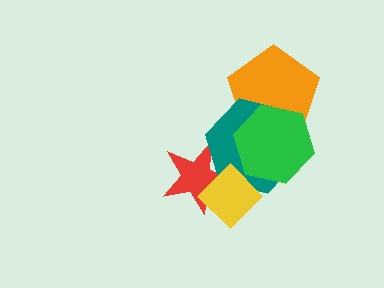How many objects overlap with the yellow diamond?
2 objects overlap with the yellow diamond.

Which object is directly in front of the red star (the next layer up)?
The teal hexagon is directly in front of the red star.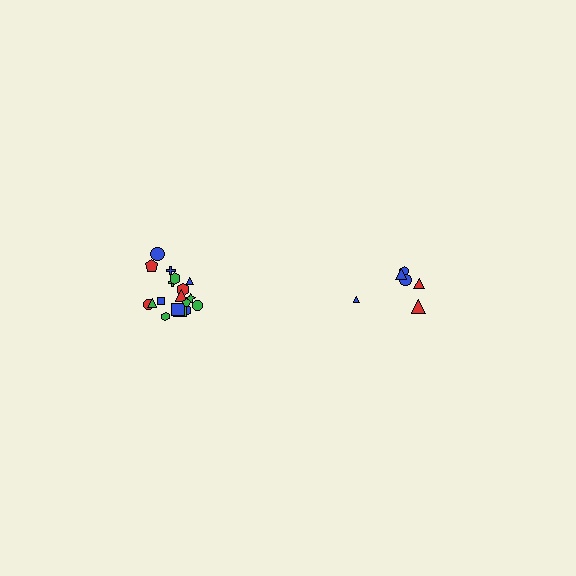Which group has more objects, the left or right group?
The left group.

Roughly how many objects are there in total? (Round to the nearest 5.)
Roughly 25 objects in total.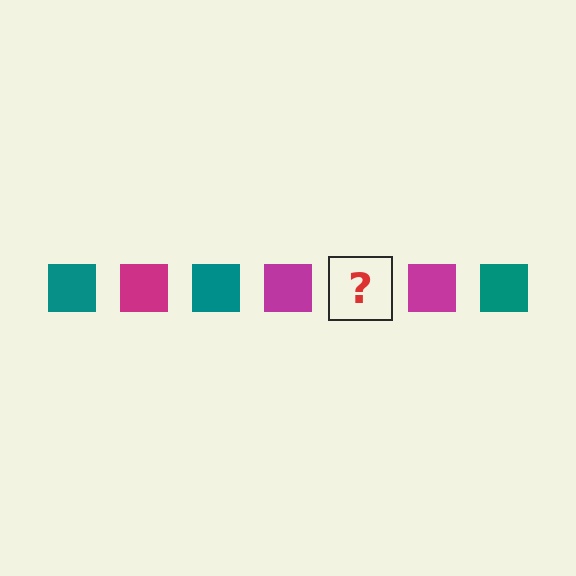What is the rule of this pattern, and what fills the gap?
The rule is that the pattern cycles through teal, magenta squares. The gap should be filled with a teal square.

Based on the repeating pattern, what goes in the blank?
The blank should be a teal square.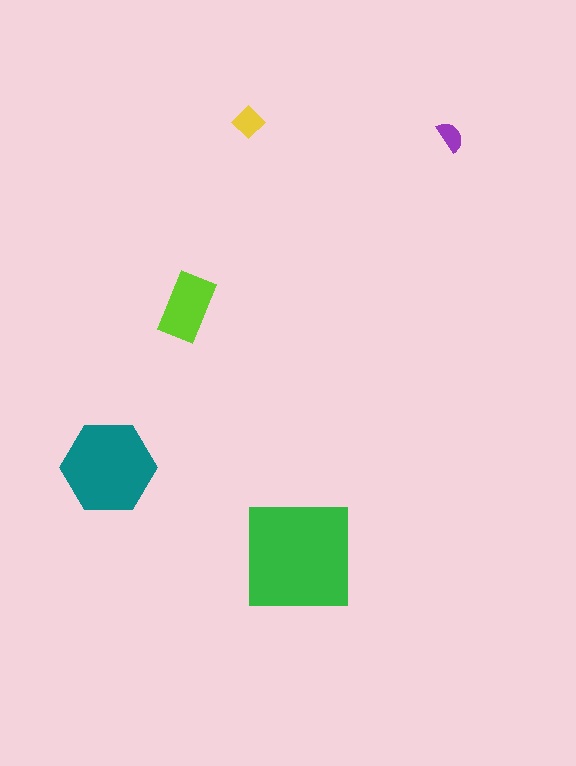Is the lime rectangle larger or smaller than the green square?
Smaller.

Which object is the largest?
The green square.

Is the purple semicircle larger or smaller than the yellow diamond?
Smaller.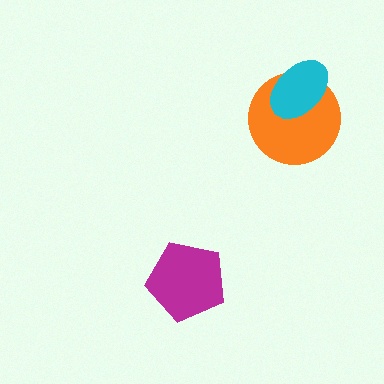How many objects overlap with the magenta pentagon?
0 objects overlap with the magenta pentagon.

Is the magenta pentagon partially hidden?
No, no other shape covers it.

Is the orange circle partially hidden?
Yes, it is partially covered by another shape.